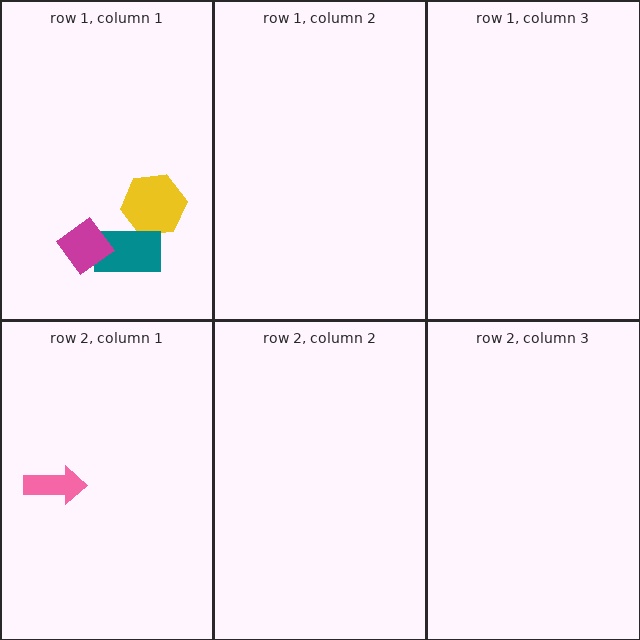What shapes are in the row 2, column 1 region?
The pink arrow.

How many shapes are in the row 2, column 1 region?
1.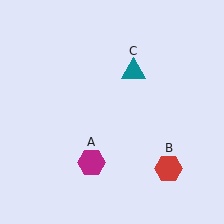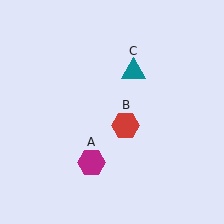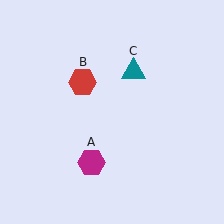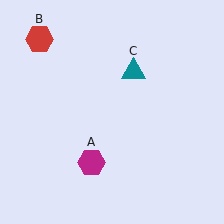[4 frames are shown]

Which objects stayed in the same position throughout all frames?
Magenta hexagon (object A) and teal triangle (object C) remained stationary.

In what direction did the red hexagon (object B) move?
The red hexagon (object B) moved up and to the left.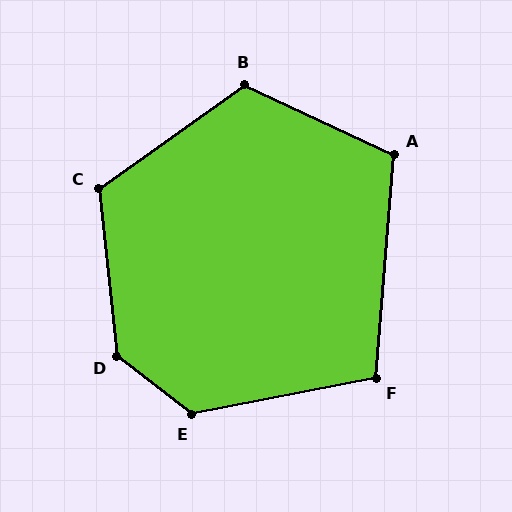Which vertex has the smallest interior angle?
F, at approximately 106 degrees.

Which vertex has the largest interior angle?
D, at approximately 134 degrees.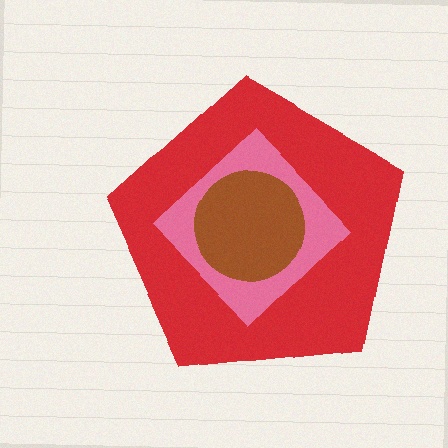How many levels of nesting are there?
3.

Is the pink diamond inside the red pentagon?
Yes.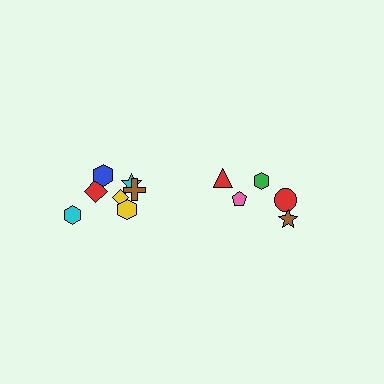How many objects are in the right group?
There are 5 objects.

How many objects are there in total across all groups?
There are 12 objects.